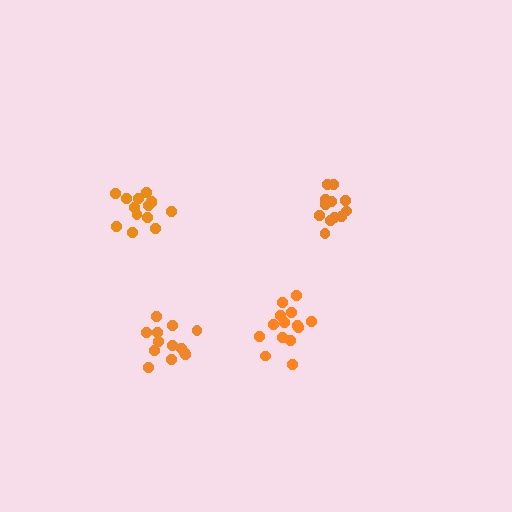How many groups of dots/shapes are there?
There are 4 groups.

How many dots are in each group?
Group 1: 14 dots, Group 2: 13 dots, Group 3: 12 dots, Group 4: 14 dots (53 total).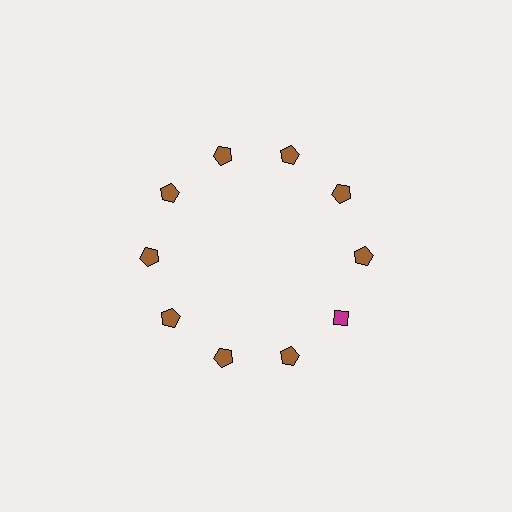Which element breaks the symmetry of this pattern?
The magenta diamond at roughly the 4 o'clock position breaks the symmetry. All other shapes are brown pentagons.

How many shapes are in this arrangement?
There are 10 shapes arranged in a ring pattern.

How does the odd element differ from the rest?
It differs in both color (magenta instead of brown) and shape (diamond instead of pentagon).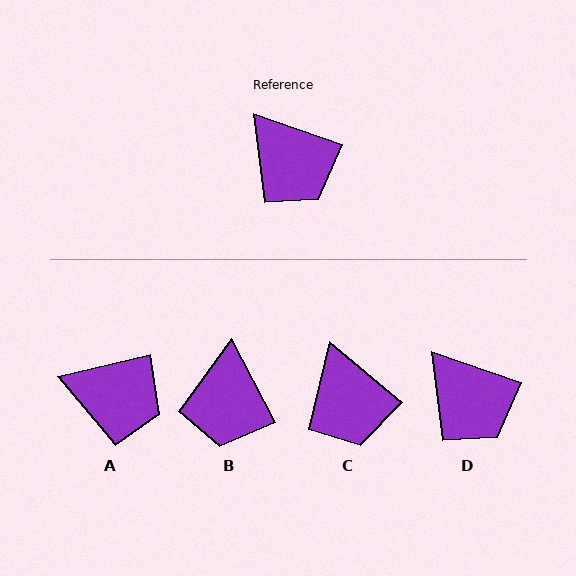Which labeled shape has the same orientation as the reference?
D.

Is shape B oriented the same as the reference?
No, it is off by about 43 degrees.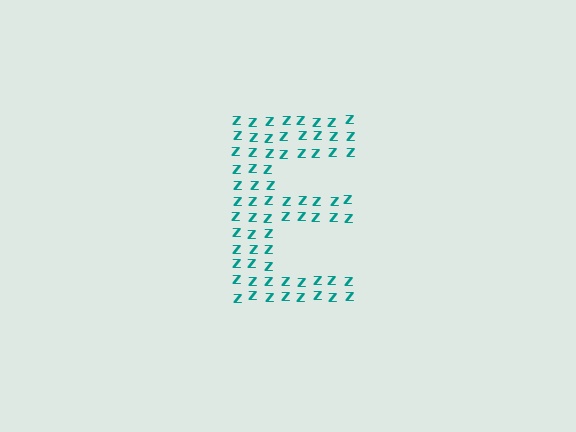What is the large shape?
The large shape is the letter E.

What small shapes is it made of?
It is made of small letter Z's.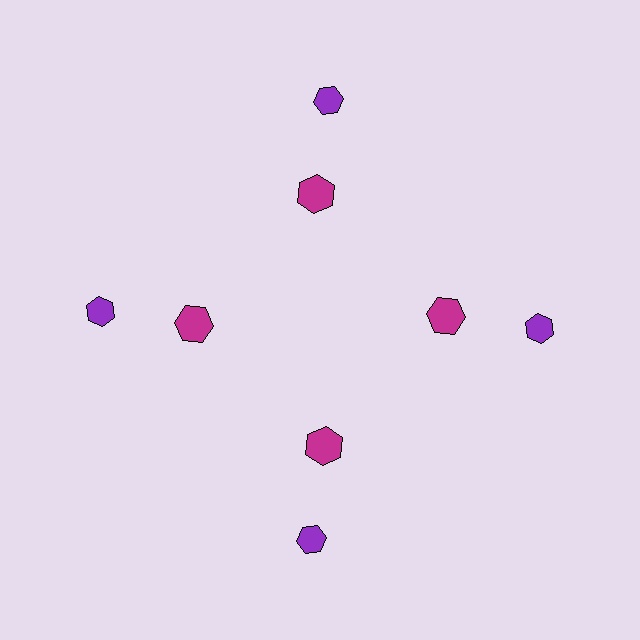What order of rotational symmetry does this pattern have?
This pattern has 4-fold rotational symmetry.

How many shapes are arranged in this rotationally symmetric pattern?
There are 8 shapes, arranged in 4 groups of 2.